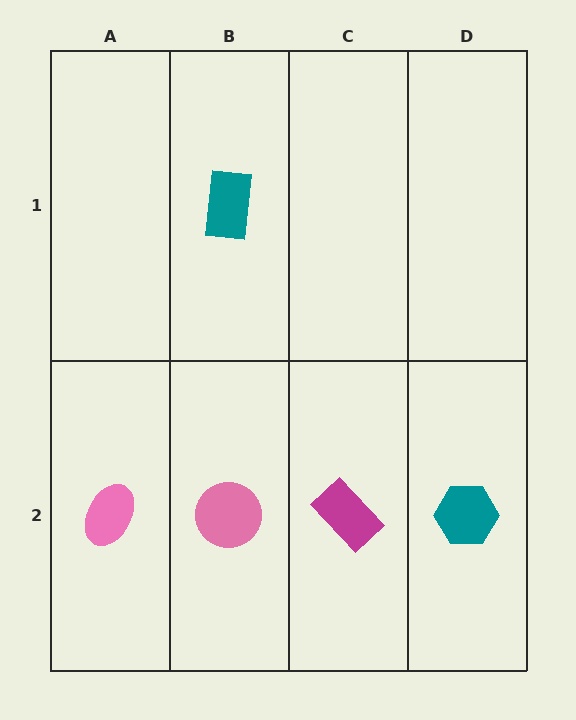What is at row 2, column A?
A pink ellipse.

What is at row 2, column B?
A pink circle.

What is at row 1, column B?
A teal rectangle.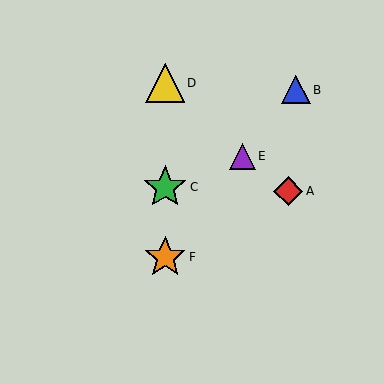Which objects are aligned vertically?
Objects C, D, F are aligned vertically.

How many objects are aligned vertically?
3 objects (C, D, F) are aligned vertically.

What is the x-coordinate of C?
Object C is at x≈165.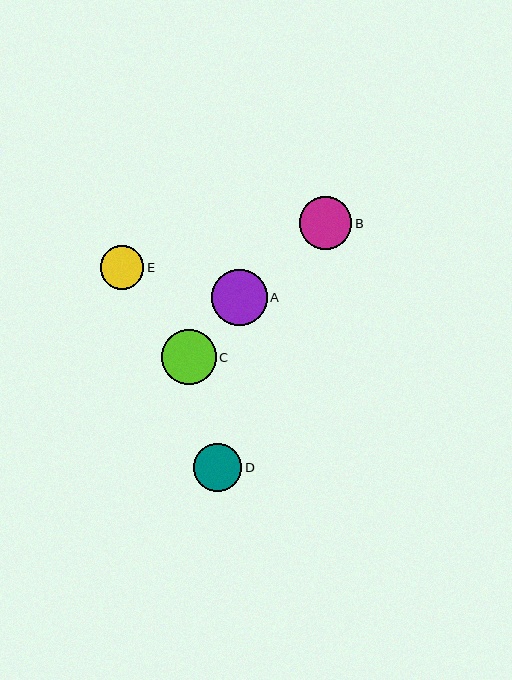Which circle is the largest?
Circle A is the largest with a size of approximately 56 pixels.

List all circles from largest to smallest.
From largest to smallest: A, C, B, D, E.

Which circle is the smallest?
Circle E is the smallest with a size of approximately 44 pixels.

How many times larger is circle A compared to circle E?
Circle A is approximately 1.3 times the size of circle E.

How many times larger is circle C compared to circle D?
Circle C is approximately 1.1 times the size of circle D.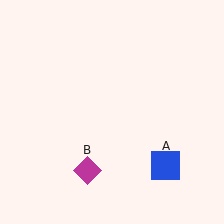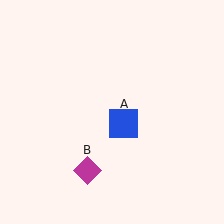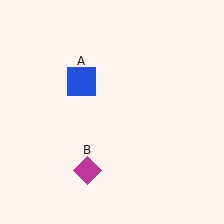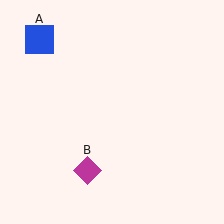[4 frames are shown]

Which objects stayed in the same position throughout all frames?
Magenta diamond (object B) remained stationary.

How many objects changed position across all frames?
1 object changed position: blue square (object A).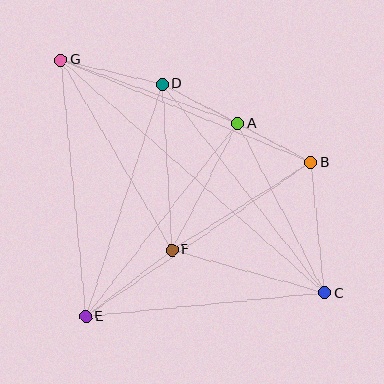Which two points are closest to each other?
Points A and B are closest to each other.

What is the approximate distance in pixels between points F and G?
The distance between F and G is approximately 220 pixels.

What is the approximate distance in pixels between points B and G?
The distance between B and G is approximately 270 pixels.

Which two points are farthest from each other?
Points C and G are farthest from each other.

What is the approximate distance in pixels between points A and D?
The distance between A and D is approximately 85 pixels.